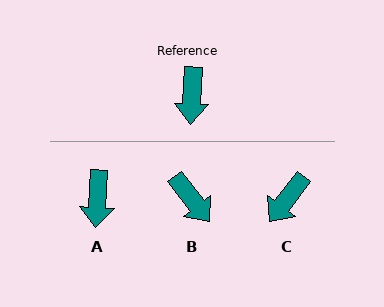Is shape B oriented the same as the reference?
No, it is off by about 41 degrees.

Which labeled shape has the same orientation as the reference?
A.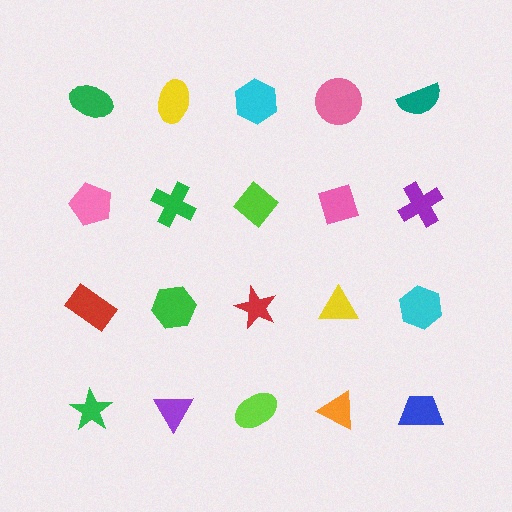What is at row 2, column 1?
A pink pentagon.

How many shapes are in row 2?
5 shapes.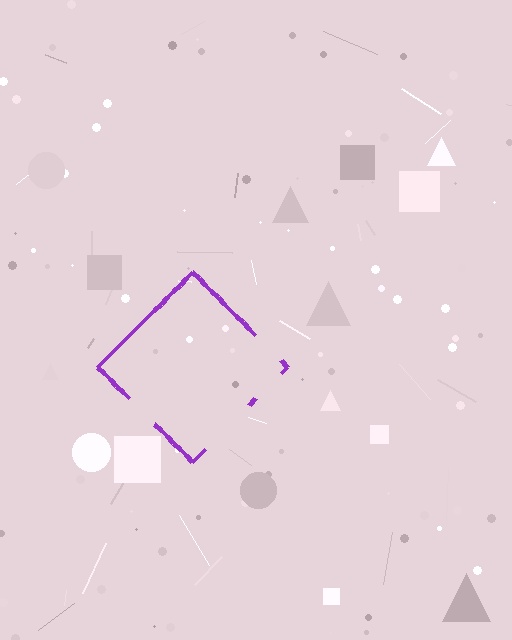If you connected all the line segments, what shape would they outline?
They would outline a diamond.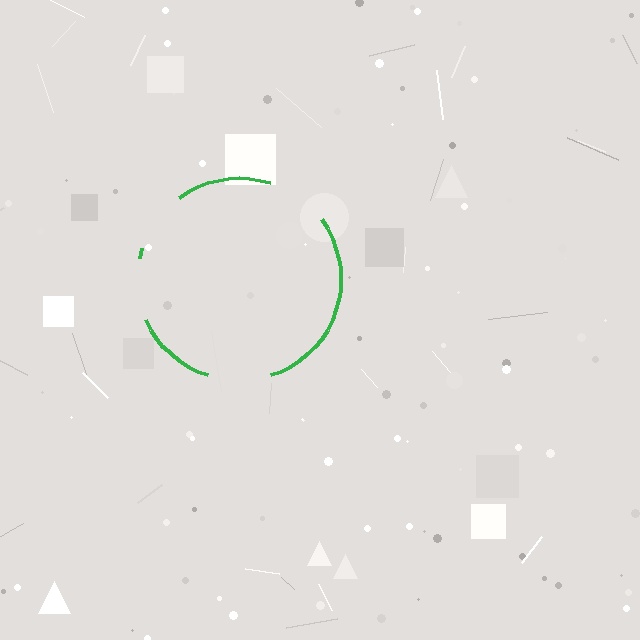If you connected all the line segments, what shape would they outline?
They would outline a circle.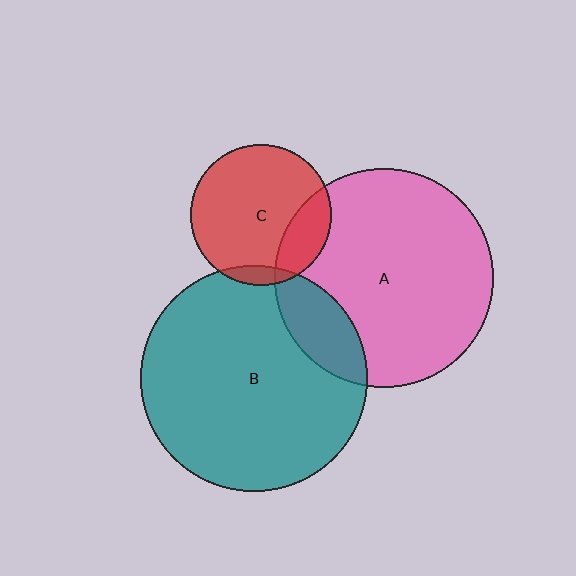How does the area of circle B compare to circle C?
Approximately 2.6 times.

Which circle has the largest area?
Circle B (teal).